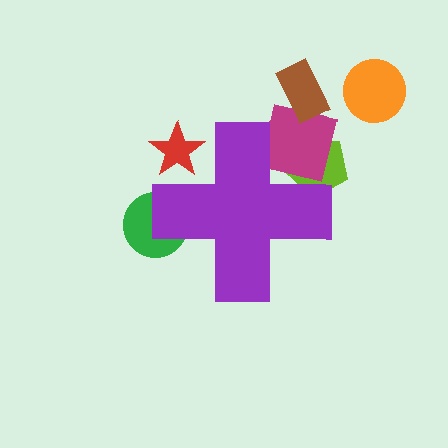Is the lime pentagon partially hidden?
Yes, the lime pentagon is partially hidden behind the purple cross.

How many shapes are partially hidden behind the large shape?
4 shapes are partially hidden.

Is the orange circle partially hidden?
No, the orange circle is fully visible.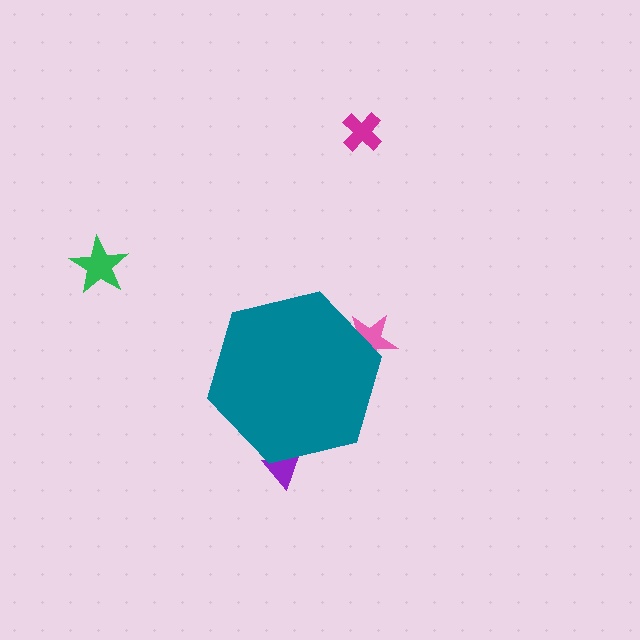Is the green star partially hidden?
No, the green star is fully visible.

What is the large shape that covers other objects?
A teal hexagon.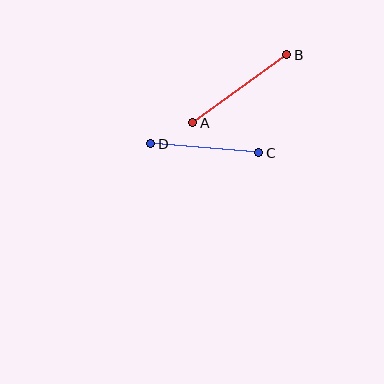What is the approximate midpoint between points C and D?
The midpoint is at approximately (205, 148) pixels.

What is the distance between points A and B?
The distance is approximately 116 pixels.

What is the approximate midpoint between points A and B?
The midpoint is at approximately (240, 89) pixels.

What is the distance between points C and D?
The distance is approximately 108 pixels.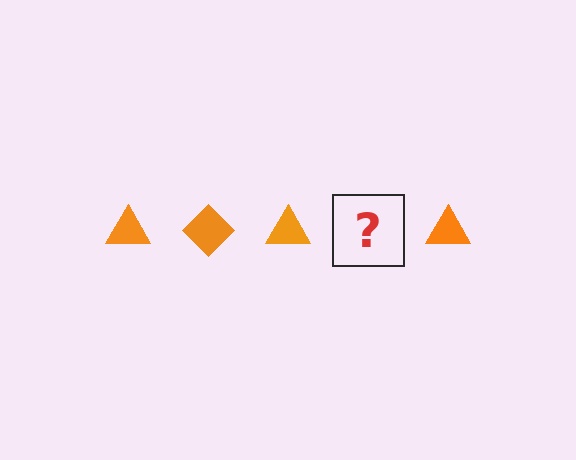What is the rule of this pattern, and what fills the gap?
The rule is that the pattern cycles through triangle, diamond shapes in orange. The gap should be filled with an orange diamond.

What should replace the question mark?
The question mark should be replaced with an orange diamond.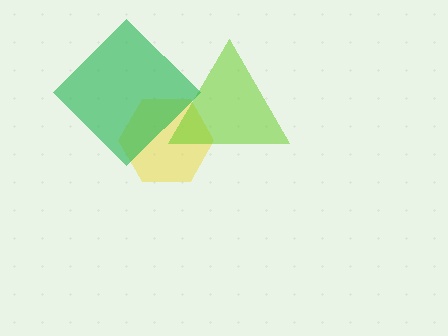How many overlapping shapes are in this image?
There are 3 overlapping shapes in the image.